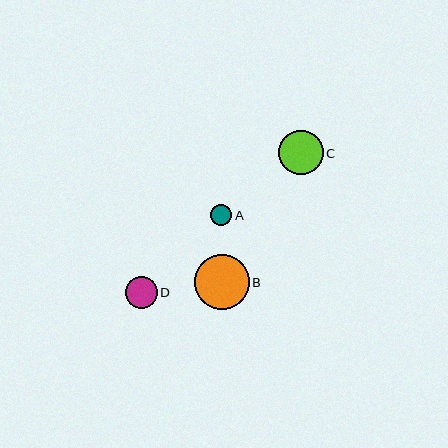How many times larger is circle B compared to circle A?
Circle B is approximately 2.6 times the size of circle A.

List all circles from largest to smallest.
From largest to smallest: B, C, D, A.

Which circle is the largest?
Circle B is the largest with a size of approximately 55 pixels.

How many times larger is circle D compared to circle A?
Circle D is approximately 1.5 times the size of circle A.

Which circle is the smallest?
Circle A is the smallest with a size of approximately 21 pixels.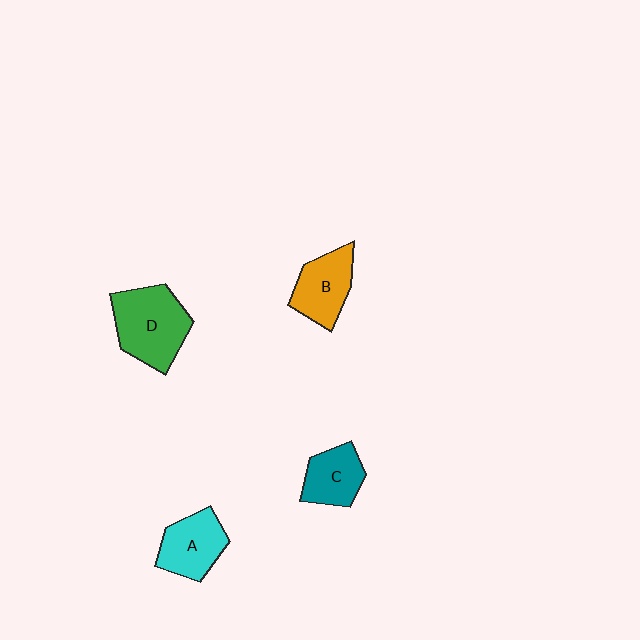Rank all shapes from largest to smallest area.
From largest to smallest: D (green), A (cyan), B (orange), C (teal).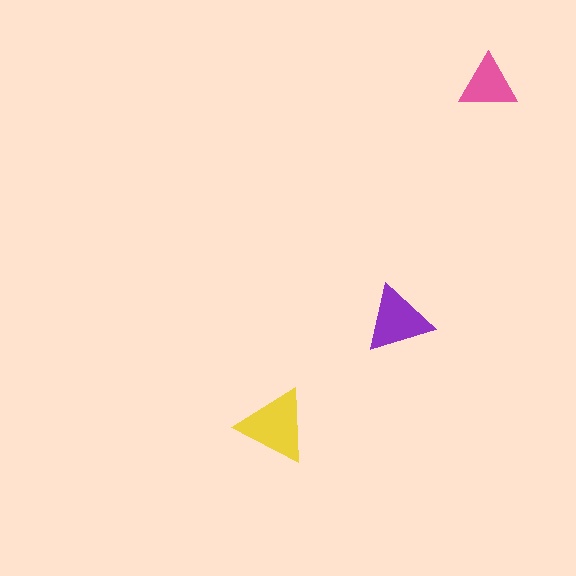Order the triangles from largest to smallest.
the yellow one, the purple one, the pink one.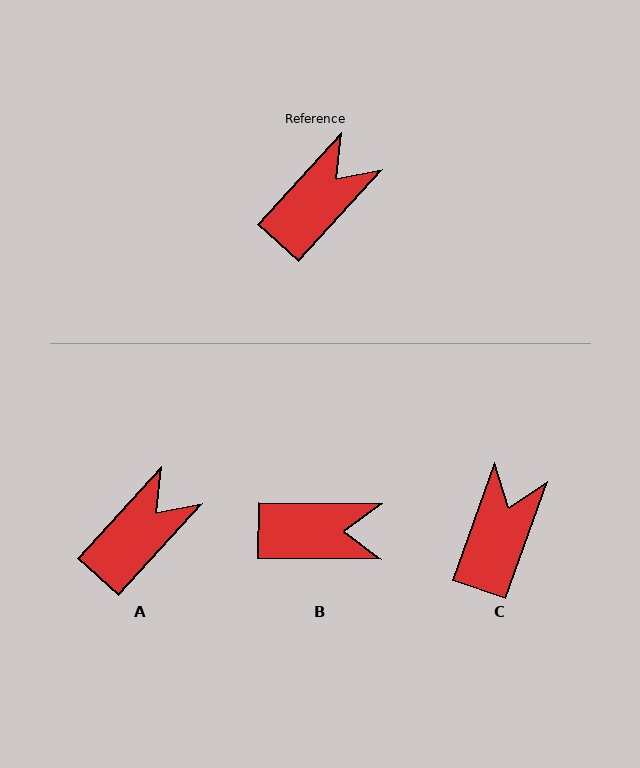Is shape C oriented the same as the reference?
No, it is off by about 23 degrees.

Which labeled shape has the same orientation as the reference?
A.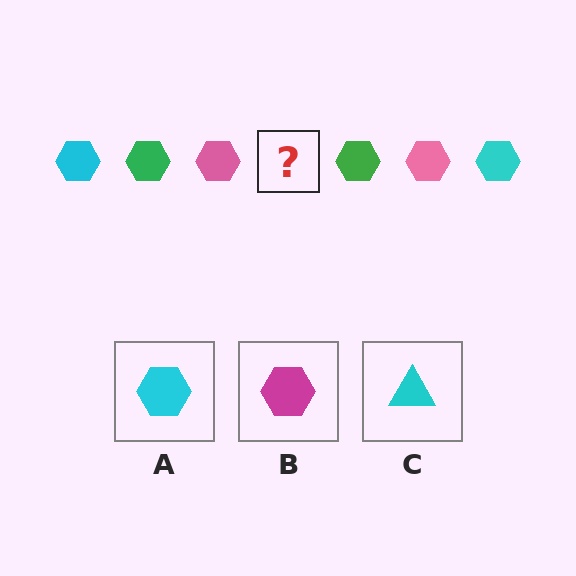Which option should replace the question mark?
Option A.